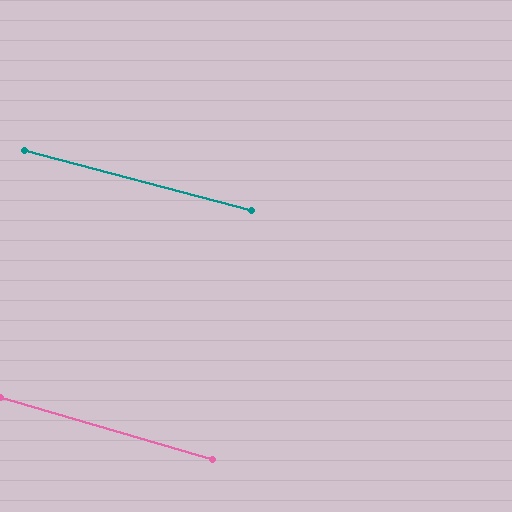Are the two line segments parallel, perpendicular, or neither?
Parallel — their directions differ by only 1.8°.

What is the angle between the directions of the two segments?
Approximately 2 degrees.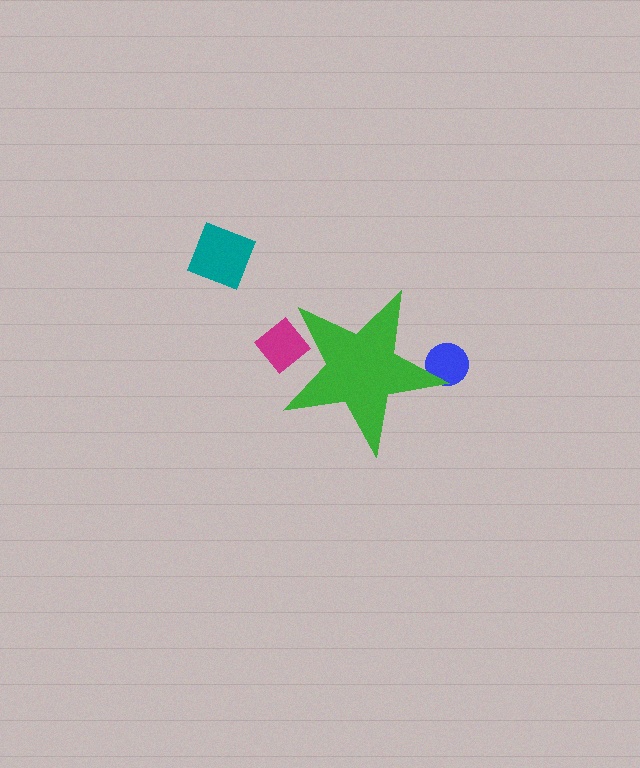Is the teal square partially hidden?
No, the teal square is fully visible.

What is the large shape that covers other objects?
A green star.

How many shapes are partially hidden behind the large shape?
2 shapes are partially hidden.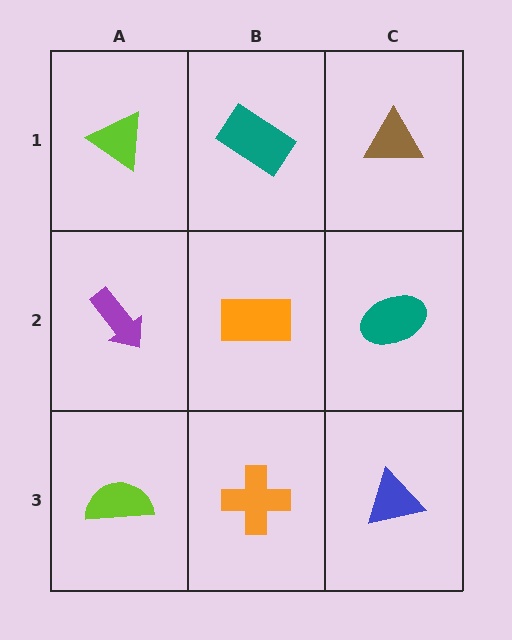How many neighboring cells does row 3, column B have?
3.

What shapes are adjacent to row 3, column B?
An orange rectangle (row 2, column B), a lime semicircle (row 3, column A), a blue triangle (row 3, column C).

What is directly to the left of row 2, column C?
An orange rectangle.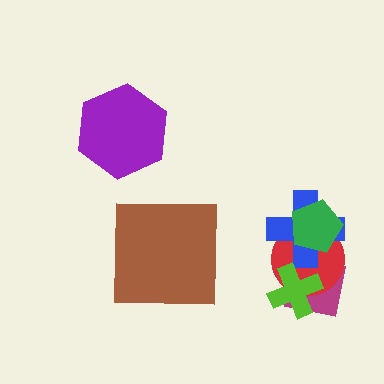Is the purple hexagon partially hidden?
No, no other shape covers it.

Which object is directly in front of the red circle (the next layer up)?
The blue cross is directly in front of the red circle.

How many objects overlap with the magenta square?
2 objects overlap with the magenta square.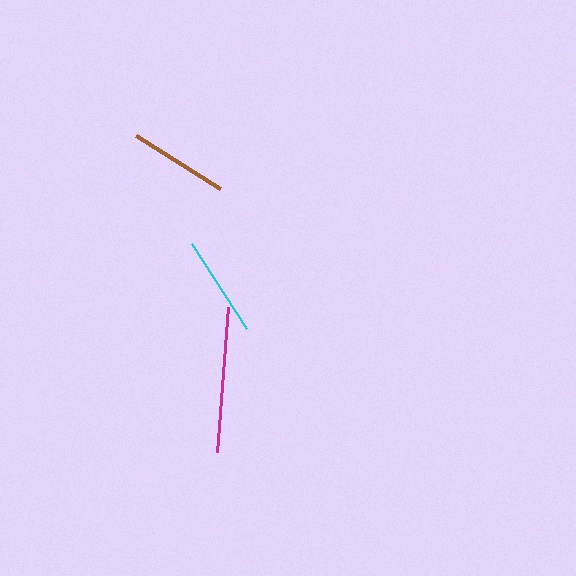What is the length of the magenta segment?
The magenta segment is approximately 146 pixels long.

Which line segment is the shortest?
The brown line is the shortest at approximately 100 pixels.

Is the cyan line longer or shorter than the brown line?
The cyan line is longer than the brown line.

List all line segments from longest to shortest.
From longest to shortest: magenta, cyan, brown.